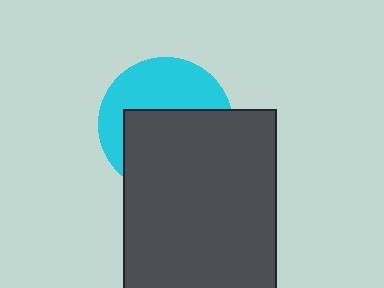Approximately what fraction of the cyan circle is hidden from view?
Roughly 55% of the cyan circle is hidden behind the dark gray rectangle.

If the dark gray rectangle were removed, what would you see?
You would see the complete cyan circle.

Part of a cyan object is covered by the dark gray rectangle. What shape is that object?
It is a circle.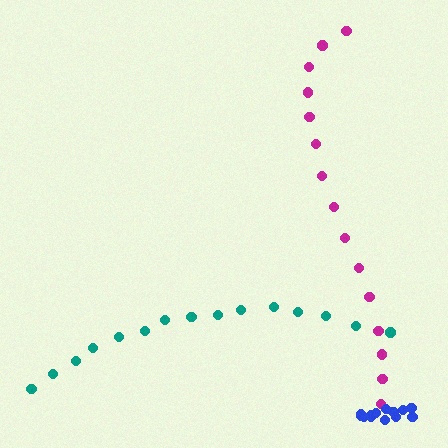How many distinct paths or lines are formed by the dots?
There are 3 distinct paths.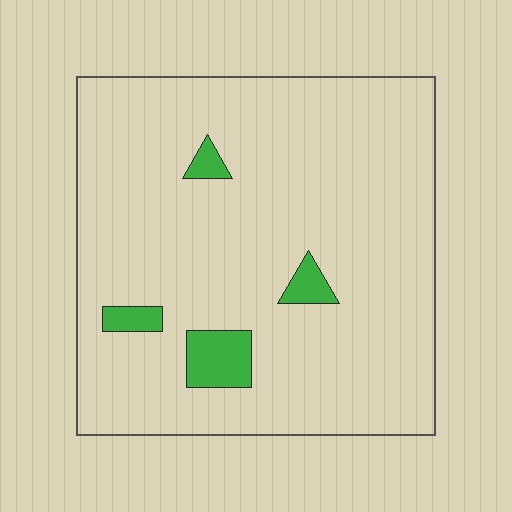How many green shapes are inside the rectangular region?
4.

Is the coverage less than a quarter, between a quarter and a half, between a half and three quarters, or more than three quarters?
Less than a quarter.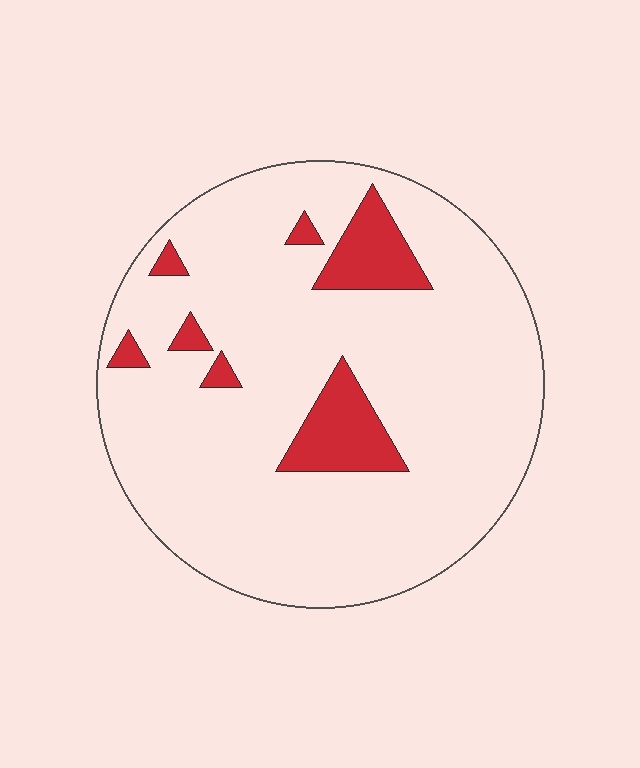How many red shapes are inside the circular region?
7.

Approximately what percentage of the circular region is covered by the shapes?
Approximately 10%.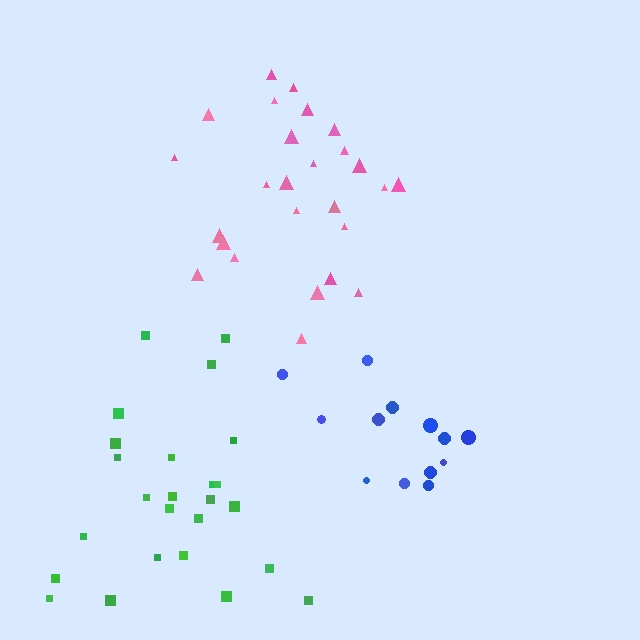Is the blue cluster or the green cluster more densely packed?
Green.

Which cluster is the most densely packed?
Green.